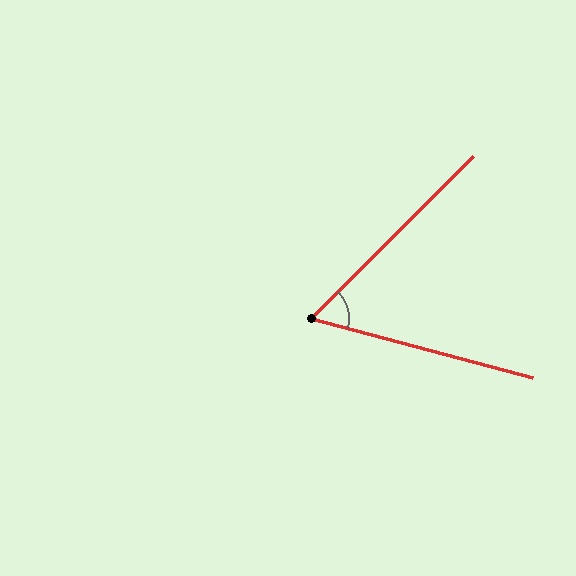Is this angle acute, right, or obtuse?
It is acute.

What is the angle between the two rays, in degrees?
Approximately 60 degrees.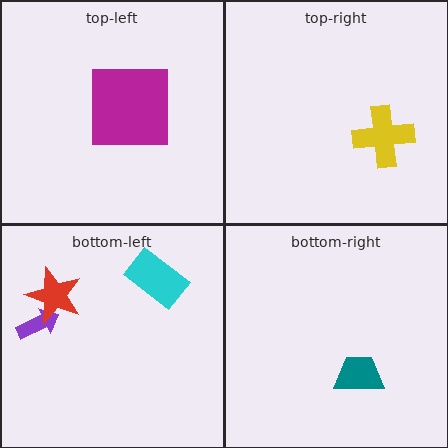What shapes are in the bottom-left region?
The cyan rectangle, the purple arrow, the red star.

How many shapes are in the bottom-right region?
1.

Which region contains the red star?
The bottom-left region.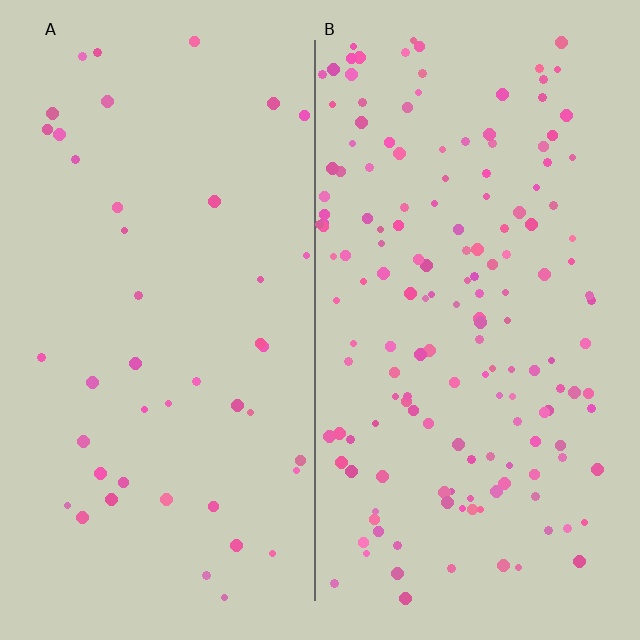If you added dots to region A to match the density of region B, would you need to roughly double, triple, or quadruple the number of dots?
Approximately quadruple.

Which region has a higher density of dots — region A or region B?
B (the right).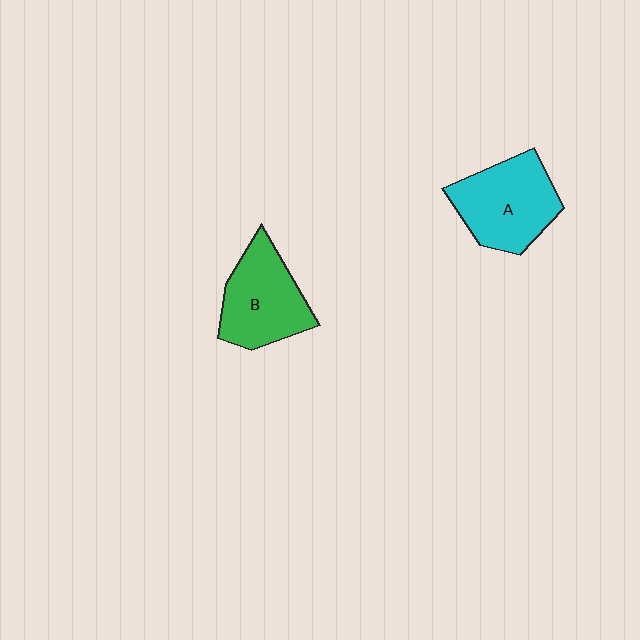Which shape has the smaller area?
Shape B (green).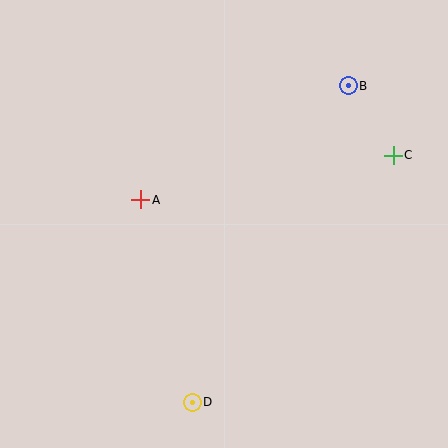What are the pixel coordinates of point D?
Point D is at (192, 402).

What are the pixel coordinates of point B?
Point B is at (348, 86).